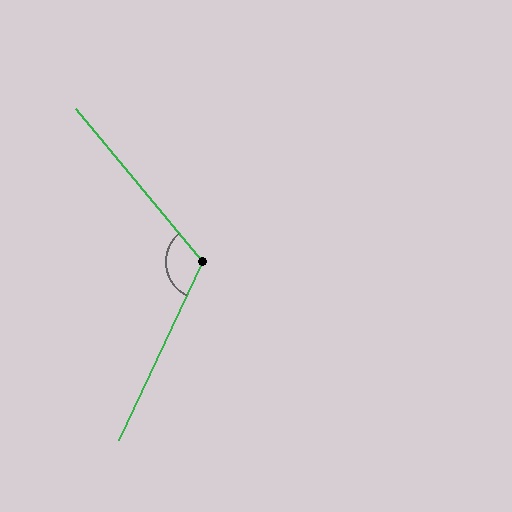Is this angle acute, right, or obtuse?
It is obtuse.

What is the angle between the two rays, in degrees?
Approximately 115 degrees.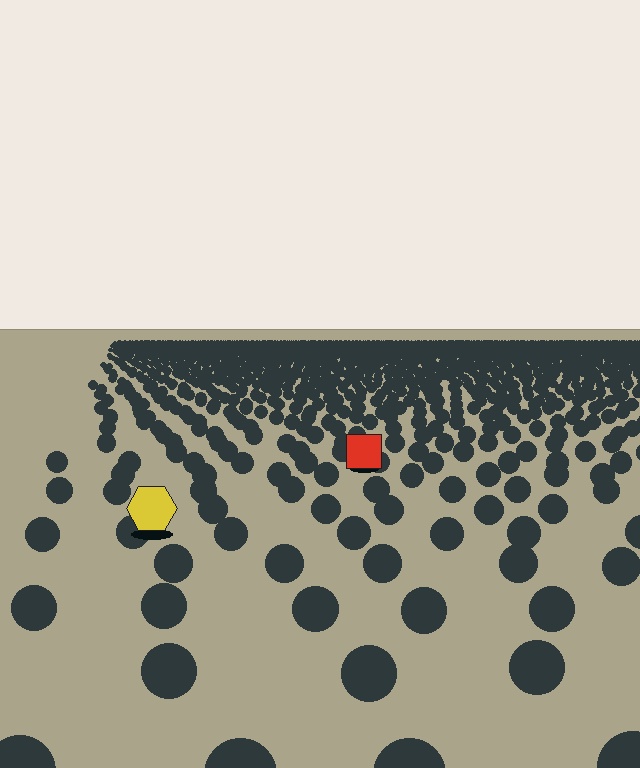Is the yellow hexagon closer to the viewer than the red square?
Yes. The yellow hexagon is closer — you can tell from the texture gradient: the ground texture is coarser near it.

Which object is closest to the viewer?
The yellow hexagon is closest. The texture marks near it are larger and more spread out.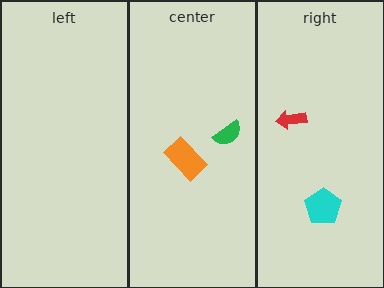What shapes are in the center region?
The orange rectangle, the green semicircle.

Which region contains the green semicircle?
The center region.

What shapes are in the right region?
The cyan pentagon, the red arrow.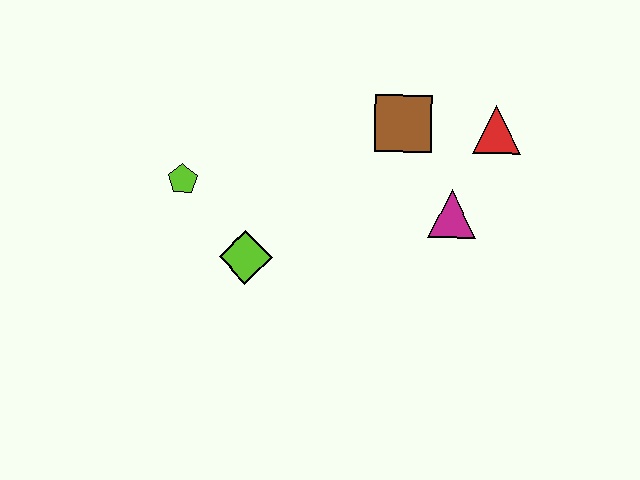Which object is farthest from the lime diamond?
The red triangle is farthest from the lime diamond.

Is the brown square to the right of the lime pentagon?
Yes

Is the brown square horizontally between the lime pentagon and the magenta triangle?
Yes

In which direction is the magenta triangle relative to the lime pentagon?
The magenta triangle is to the right of the lime pentagon.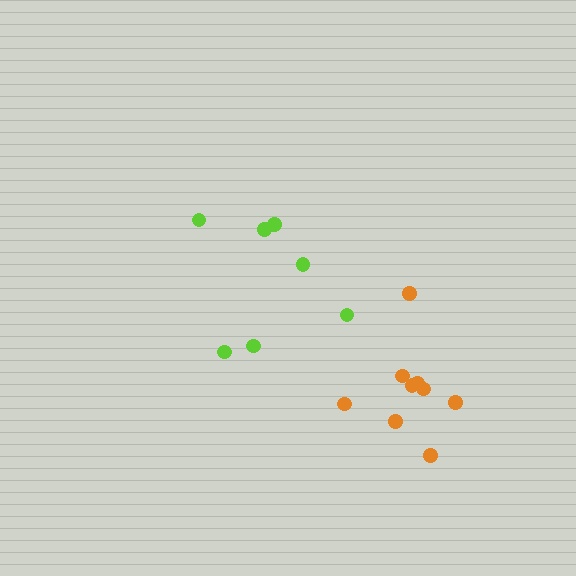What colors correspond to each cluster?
The clusters are colored: orange, lime.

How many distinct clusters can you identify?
There are 2 distinct clusters.